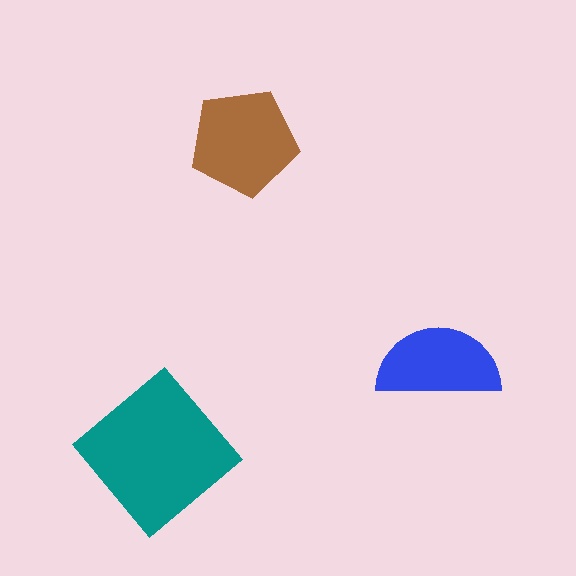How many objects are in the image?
There are 3 objects in the image.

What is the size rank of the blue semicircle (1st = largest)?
3rd.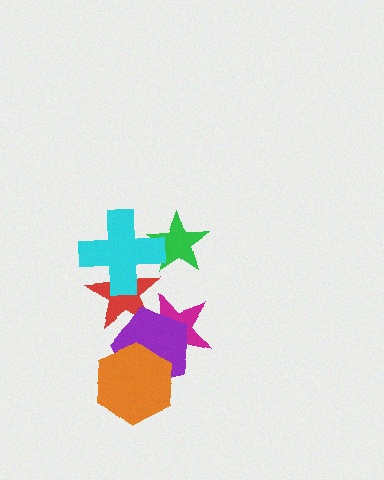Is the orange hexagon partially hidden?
No, no other shape covers it.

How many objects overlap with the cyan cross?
2 objects overlap with the cyan cross.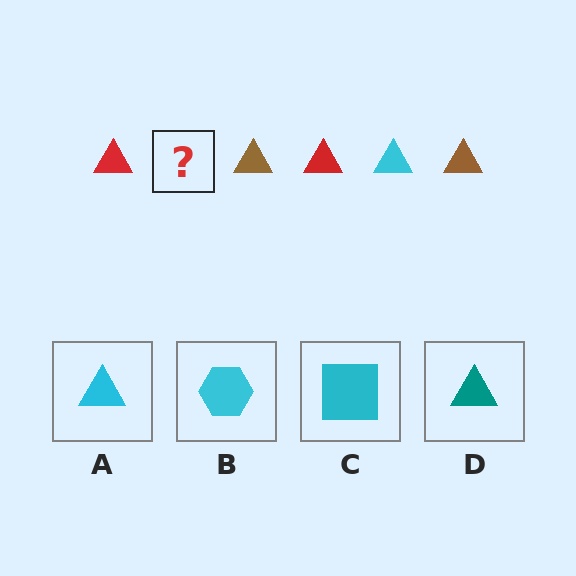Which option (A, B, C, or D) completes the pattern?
A.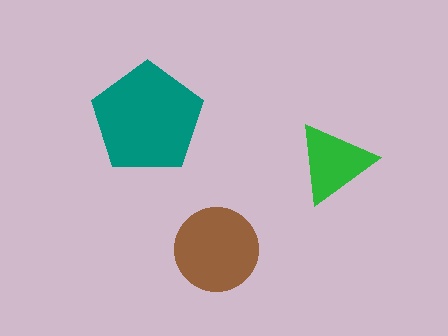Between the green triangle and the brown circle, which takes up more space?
The brown circle.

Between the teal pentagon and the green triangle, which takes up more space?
The teal pentagon.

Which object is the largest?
The teal pentagon.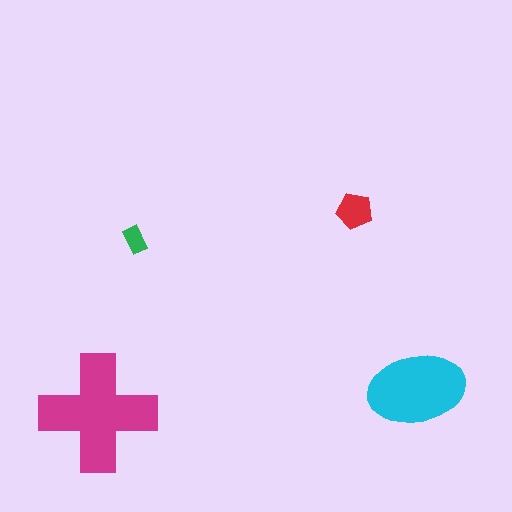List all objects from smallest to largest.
The green rectangle, the red pentagon, the cyan ellipse, the magenta cross.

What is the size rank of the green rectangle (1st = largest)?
4th.